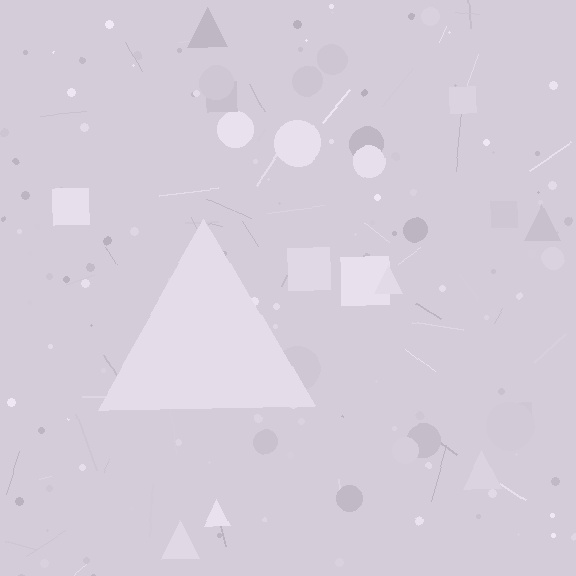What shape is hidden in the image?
A triangle is hidden in the image.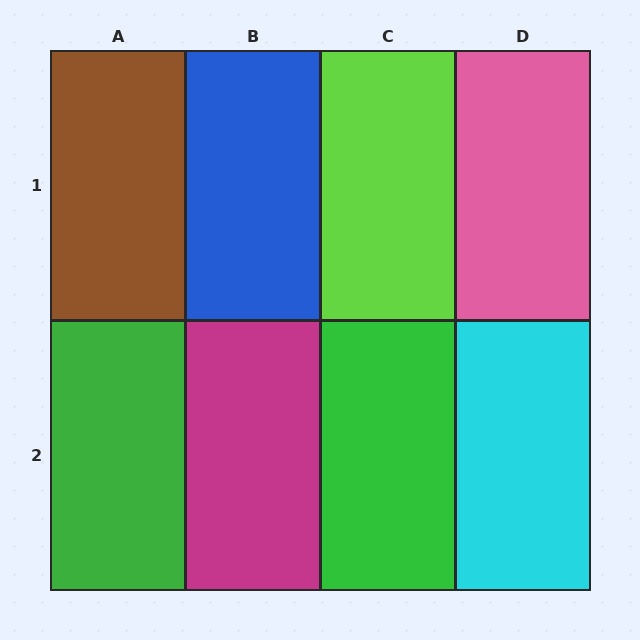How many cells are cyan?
1 cell is cyan.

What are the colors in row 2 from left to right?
Green, magenta, green, cyan.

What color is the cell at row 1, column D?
Pink.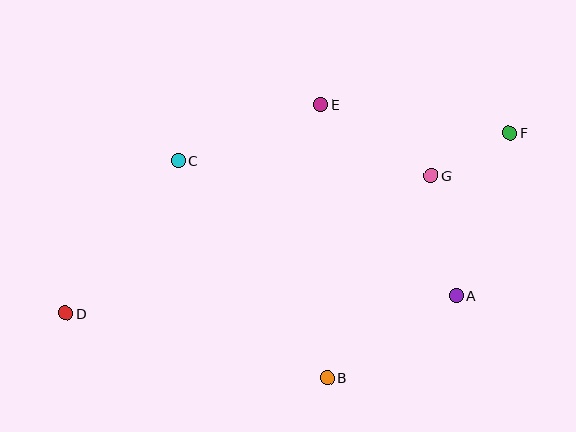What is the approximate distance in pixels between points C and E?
The distance between C and E is approximately 154 pixels.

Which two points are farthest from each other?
Points D and F are farthest from each other.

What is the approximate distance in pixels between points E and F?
The distance between E and F is approximately 191 pixels.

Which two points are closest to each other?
Points F and G are closest to each other.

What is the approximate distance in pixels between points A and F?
The distance between A and F is approximately 171 pixels.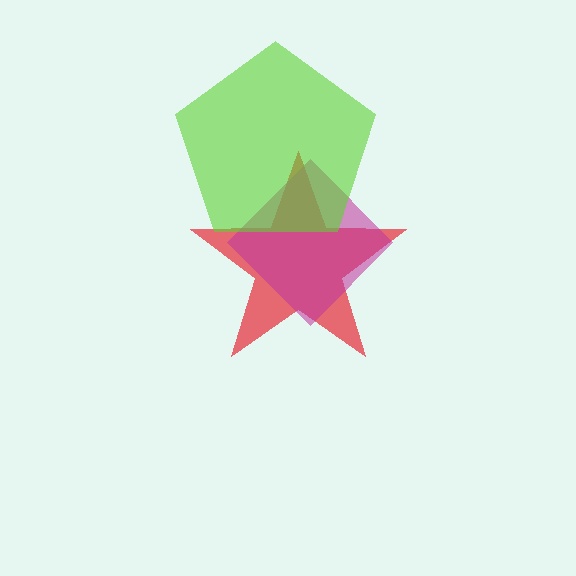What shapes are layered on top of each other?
The layered shapes are: a red star, a magenta diamond, a lime pentagon.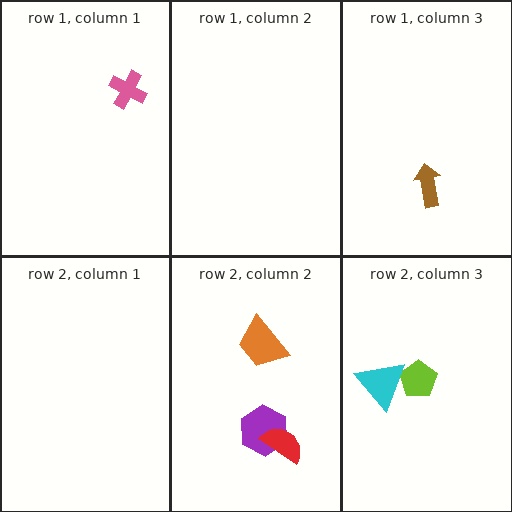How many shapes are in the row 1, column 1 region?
1.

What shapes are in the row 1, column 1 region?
The pink cross.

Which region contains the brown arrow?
The row 1, column 3 region.